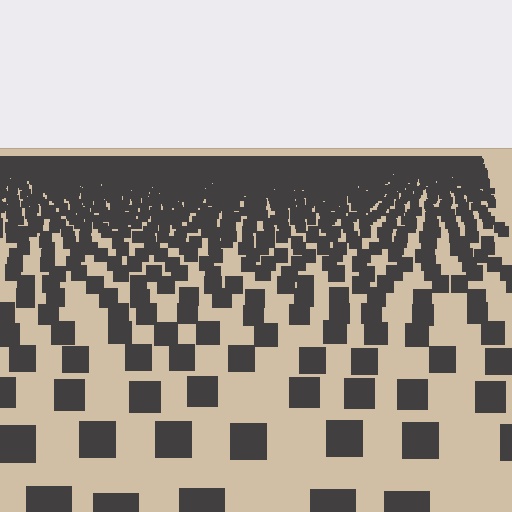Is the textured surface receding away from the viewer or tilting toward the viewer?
The surface is receding away from the viewer. Texture elements get smaller and denser toward the top.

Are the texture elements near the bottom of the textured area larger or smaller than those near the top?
Larger. Near the bottom, elements are closer to the viewer and appear at a bigger on-screen size.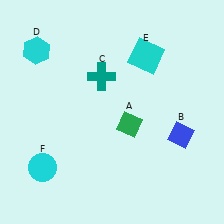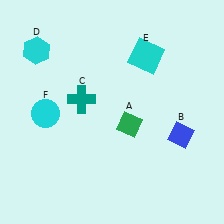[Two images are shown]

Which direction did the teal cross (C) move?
The teal cross (C) moved down.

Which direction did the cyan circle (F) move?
The cyan circle (F) moved up.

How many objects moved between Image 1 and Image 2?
2 objects moved between the two images.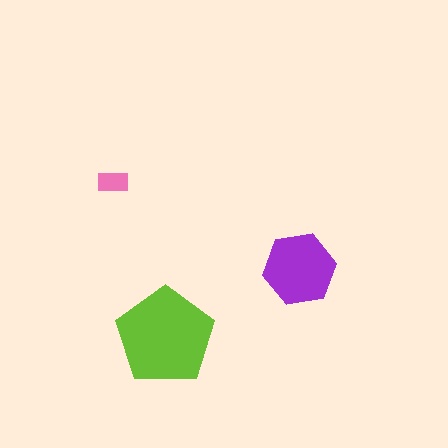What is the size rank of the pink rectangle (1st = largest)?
3rd.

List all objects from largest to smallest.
The lime pentagon, the purple hexagon, the pink rectangle.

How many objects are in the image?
There are 3 objects in the image.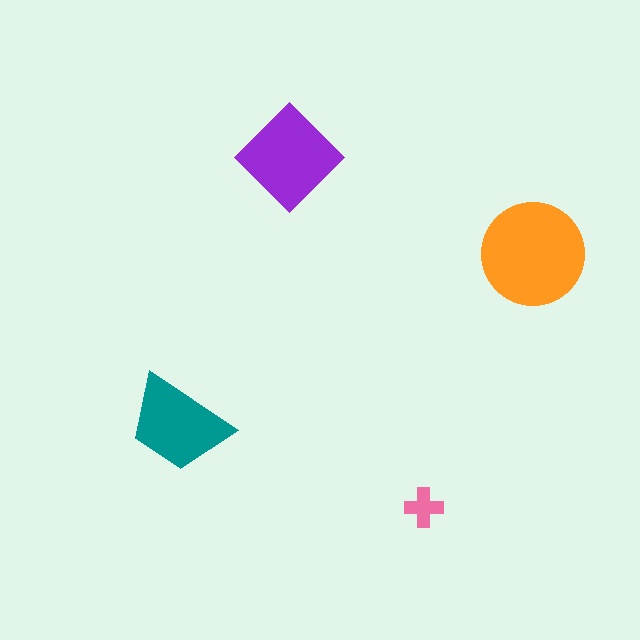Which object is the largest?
The orange circle.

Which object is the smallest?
The pink cross.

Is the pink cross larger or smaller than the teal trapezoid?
Smaller.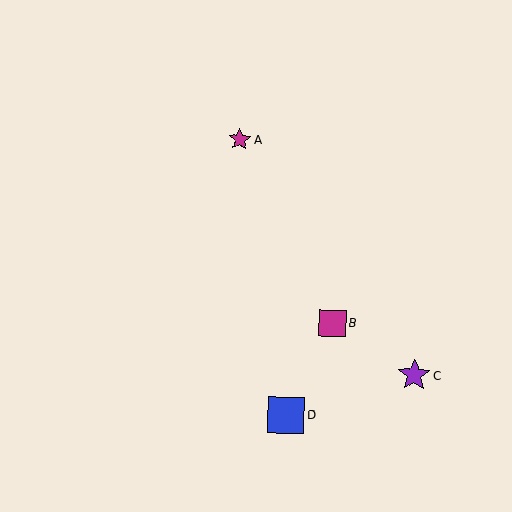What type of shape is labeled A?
Shape A is a magenta star.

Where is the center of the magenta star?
The center of the magenta star is at (239, 139).